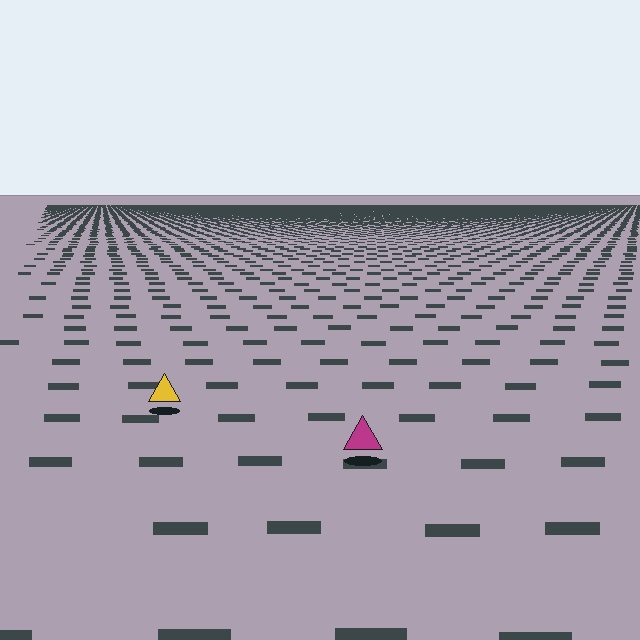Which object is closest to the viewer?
The magenta triangle is closest. The texture marks near it are larger and more spread out.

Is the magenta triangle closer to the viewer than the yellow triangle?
Yes. The magenta triangle is closer — you can tell from the texture gradient: the ground texture is coarser near it.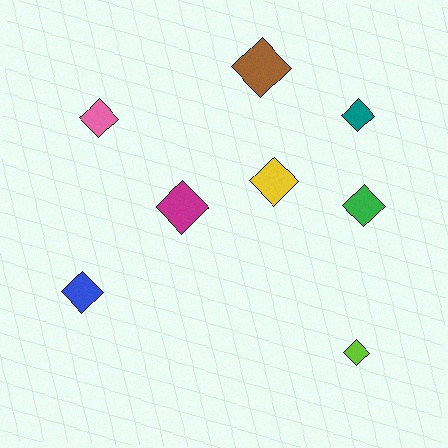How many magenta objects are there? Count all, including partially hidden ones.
There is 1 magenta object.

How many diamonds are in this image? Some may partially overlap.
There are 8 diamonds.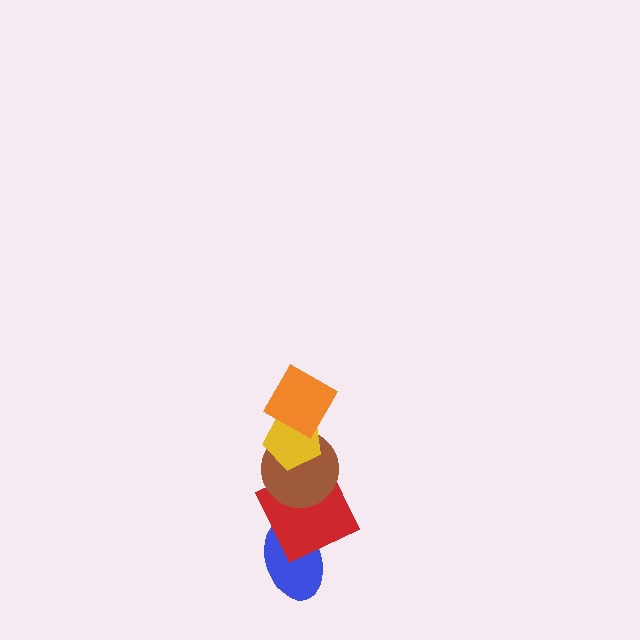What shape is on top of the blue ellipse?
The red square is on top of the blue ellipse.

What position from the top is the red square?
The red square is 4th from the top.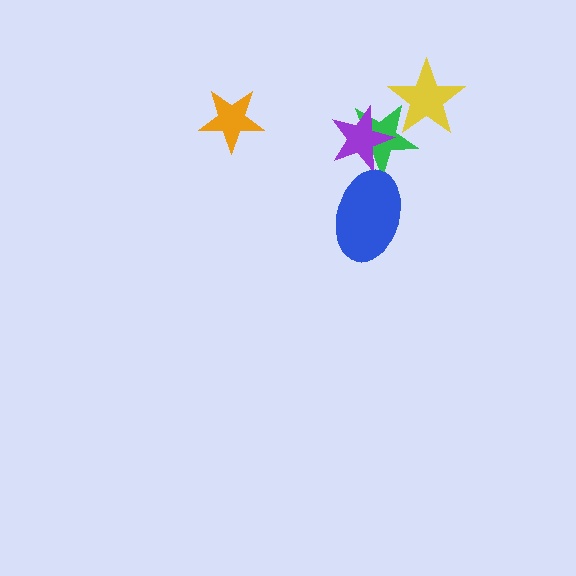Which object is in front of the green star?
The purple star is in front of the green star.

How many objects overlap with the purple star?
1 object overlaps with the purple star.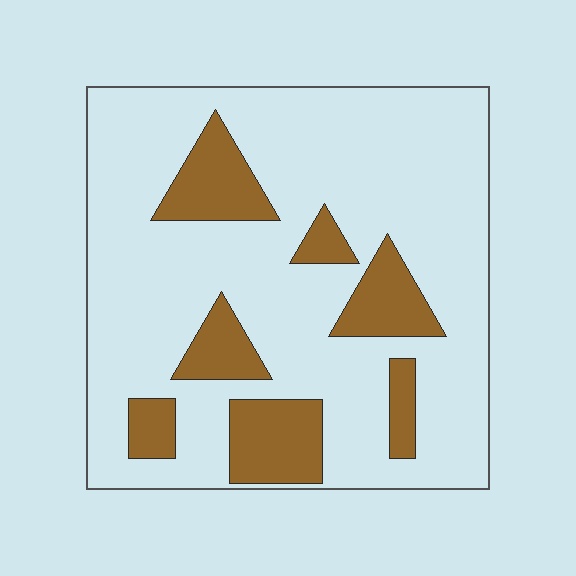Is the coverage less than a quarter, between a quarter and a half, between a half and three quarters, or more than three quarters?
Less than a quarter.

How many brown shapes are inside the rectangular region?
7.